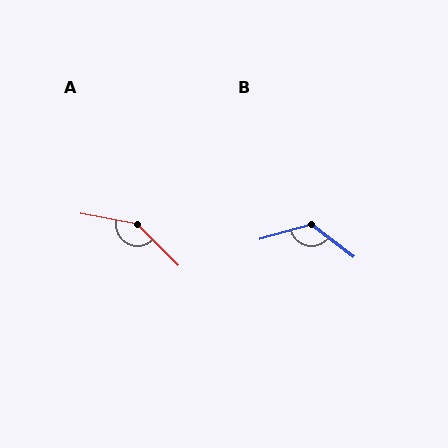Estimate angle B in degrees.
Approximately 127 degrees.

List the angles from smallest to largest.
B (127°), A (146°).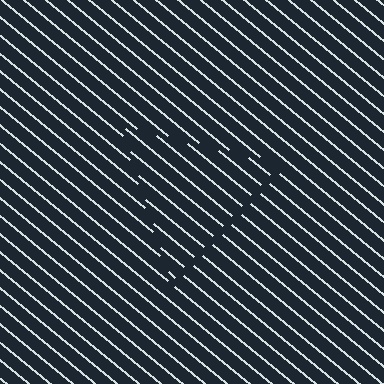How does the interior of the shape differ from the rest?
The interior of the shape contains the same grating, shifted by half a period — the contour is defined by the phase discontinuity where line-ends from the inner and outer gratings abut.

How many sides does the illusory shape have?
3 sides — the line-ends trace a triangle.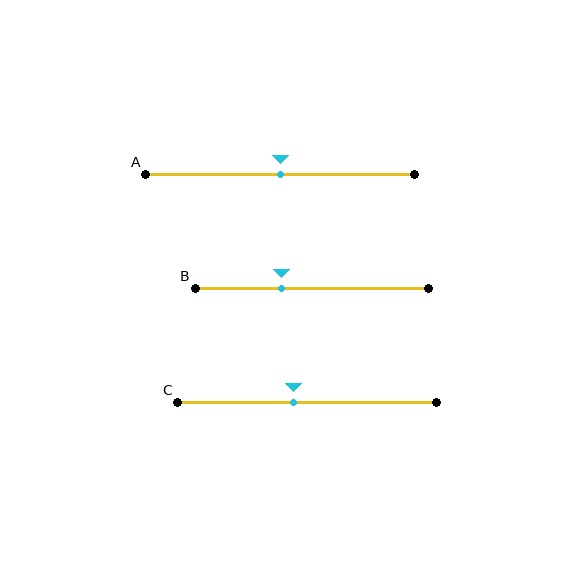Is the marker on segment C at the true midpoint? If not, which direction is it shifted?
No, the marker on segment C is shifted to the left by about 5% of the segment length.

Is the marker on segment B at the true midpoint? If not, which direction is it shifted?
No, the marker on segment B is shifted to the left by about 13% of the segment length.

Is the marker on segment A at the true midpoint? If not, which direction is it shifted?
Yes, the marker on segment A is at the true midpoint.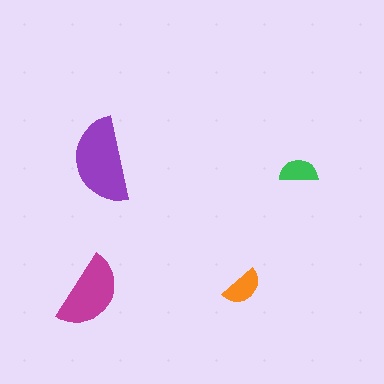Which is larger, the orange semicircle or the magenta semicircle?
The magenta one.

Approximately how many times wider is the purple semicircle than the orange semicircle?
About 2 times wider.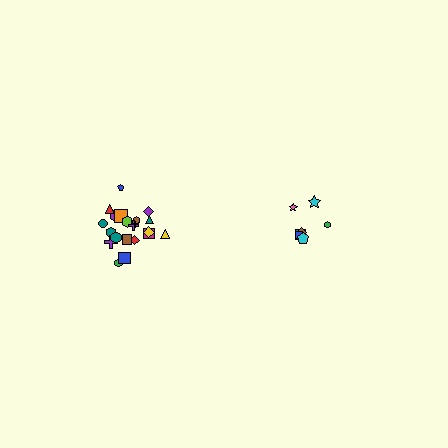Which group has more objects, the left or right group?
The left group.